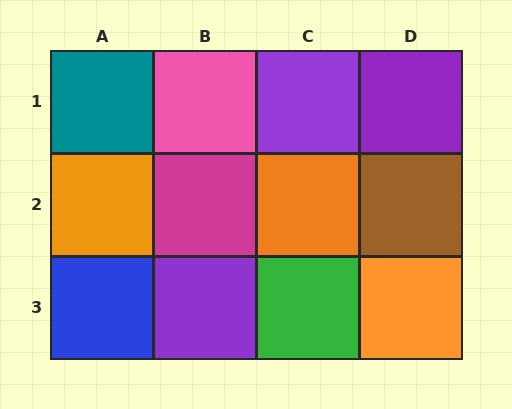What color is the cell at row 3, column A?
Blue.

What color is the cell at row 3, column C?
Green.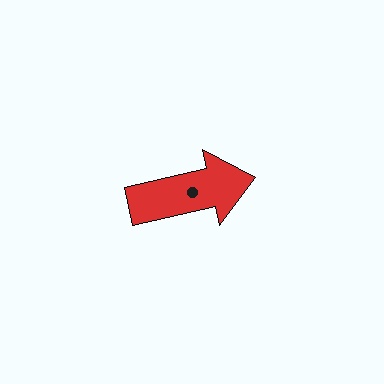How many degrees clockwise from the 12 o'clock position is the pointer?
Approximately 77 degrees.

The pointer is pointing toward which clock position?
Roughly 3 o'clock.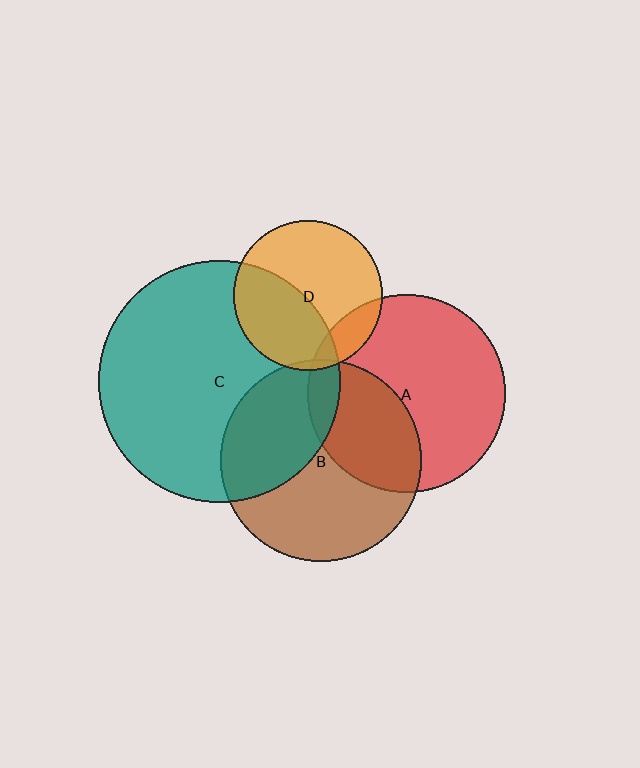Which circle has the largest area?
Circle C (teal).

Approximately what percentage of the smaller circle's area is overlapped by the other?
Approximately 35%.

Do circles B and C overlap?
Yes.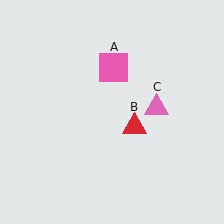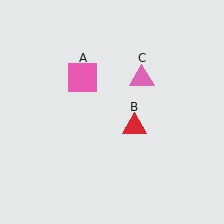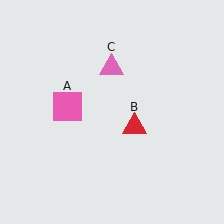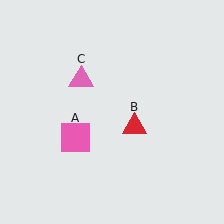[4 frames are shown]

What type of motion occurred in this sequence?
The pink square (object A), pink triangle (object C) rotated counterclockwise around the center of the scene.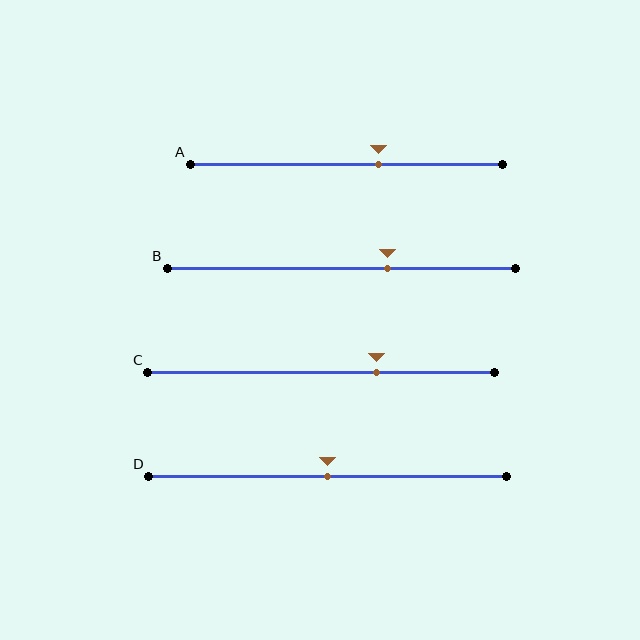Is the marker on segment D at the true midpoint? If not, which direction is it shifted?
Yes, the marker on segment D is at the true midpoint.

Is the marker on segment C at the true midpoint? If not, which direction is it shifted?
No, the marker on segment C is shifted to the right by about 16% of the segment length.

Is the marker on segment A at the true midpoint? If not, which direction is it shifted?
No, the marker on segment A is shifted to the right by about 10% of the segment length.